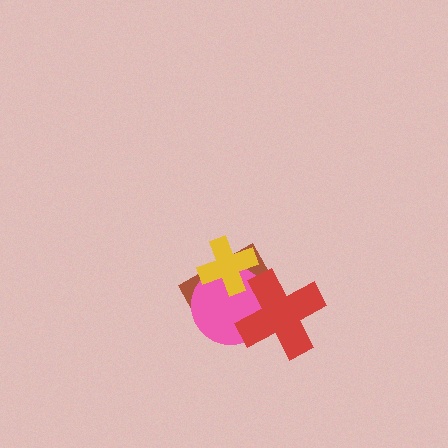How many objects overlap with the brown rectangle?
3 objects overlap with the brown rectangle.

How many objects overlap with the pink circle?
3 objects overlap with the pink circle.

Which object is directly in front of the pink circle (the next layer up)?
The red cross is directly in front of the pink circle.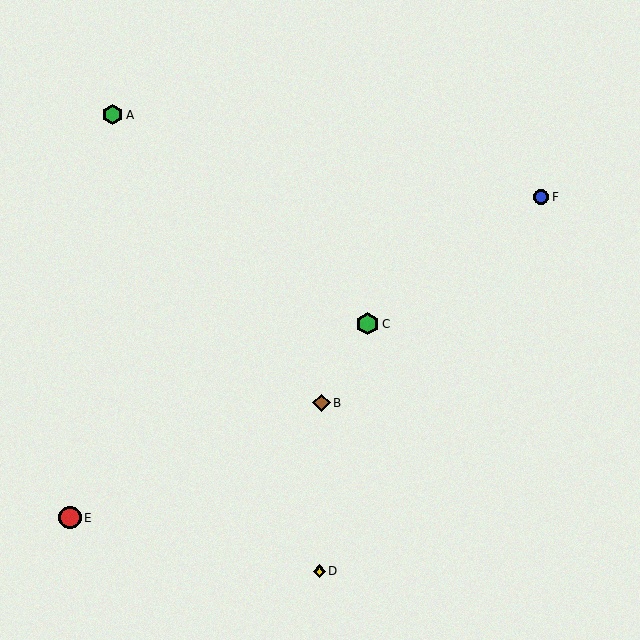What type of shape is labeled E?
Shape E is a red circle.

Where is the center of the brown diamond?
The center of the brown diamond is at (322, 403).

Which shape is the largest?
The red circle (labeled E) is the largest.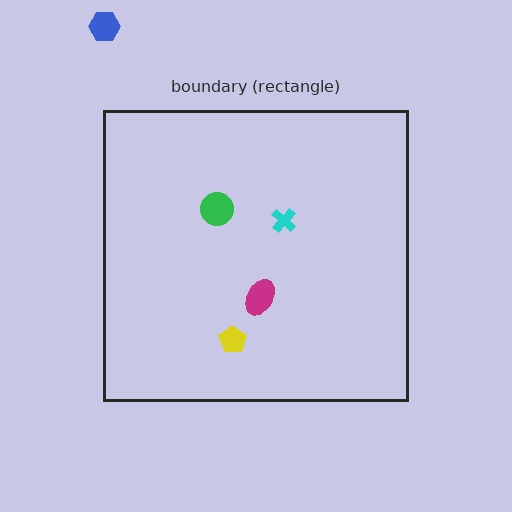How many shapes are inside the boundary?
4 inside, 1 outside.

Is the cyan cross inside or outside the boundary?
Inside.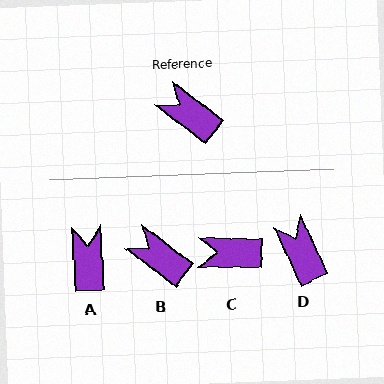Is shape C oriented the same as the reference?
No, it is off by about 36 degrees.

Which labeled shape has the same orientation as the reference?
B.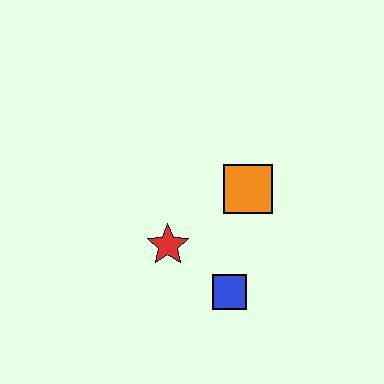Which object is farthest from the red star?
The orange square is farthest from the red star.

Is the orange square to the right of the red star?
Yes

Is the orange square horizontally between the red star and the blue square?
No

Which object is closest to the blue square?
The red star is closest to the blue square.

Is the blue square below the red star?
Yes